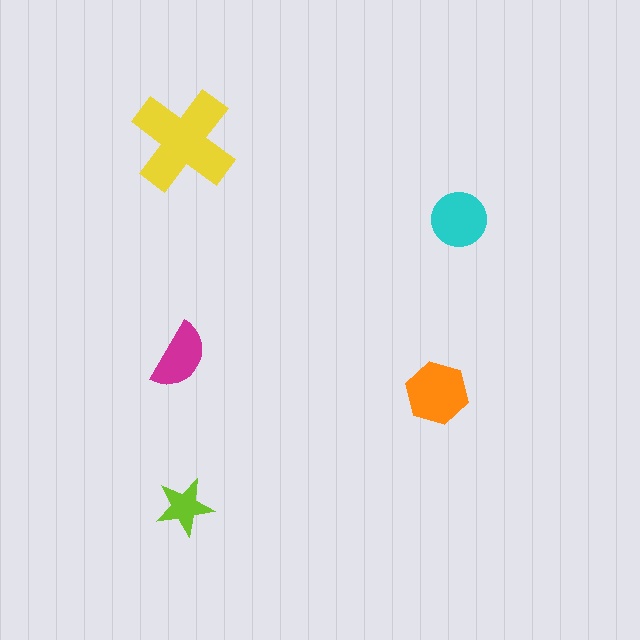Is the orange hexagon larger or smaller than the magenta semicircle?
Larger.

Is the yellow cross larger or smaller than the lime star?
Larger.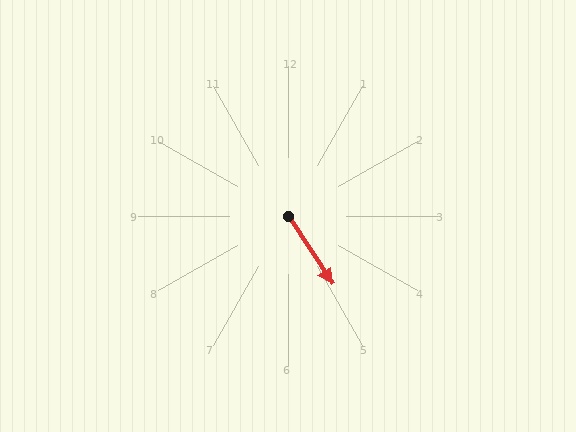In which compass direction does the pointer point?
Southeast.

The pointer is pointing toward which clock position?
Roughly 5 o'clock.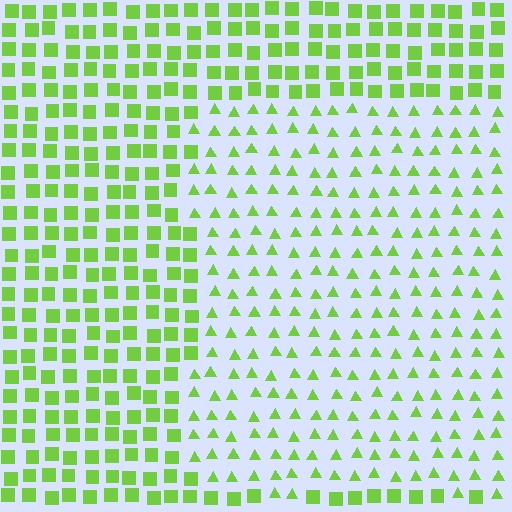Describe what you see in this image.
The image is filled with small lime elements arranged in a uniform grid. A rectangle-shaped region contains triangles, while the surrounding area contains squares. The boundary is defined purely by the change in element shape.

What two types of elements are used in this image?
The image uses triangles inside the rectangle region and squares outside it.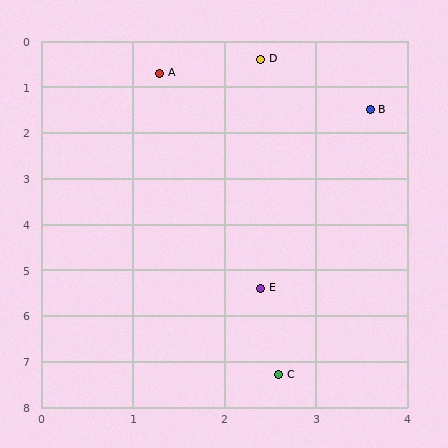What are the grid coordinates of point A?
Point A is at approximately (1.3, 0.7).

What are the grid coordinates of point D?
Point D is at approximately (2.4, 0.4).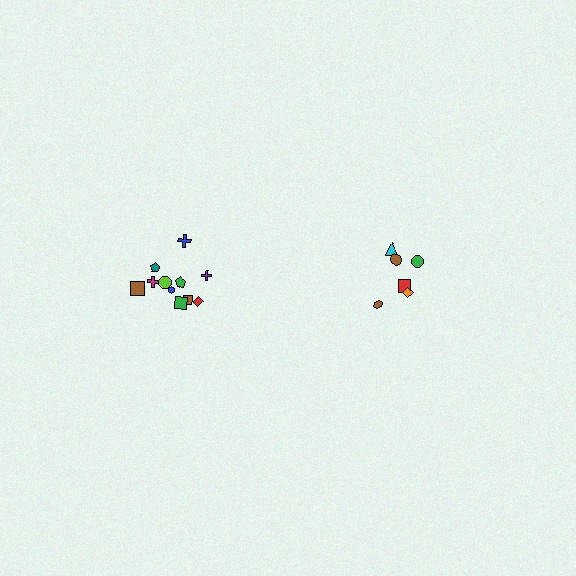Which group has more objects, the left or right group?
The left group.